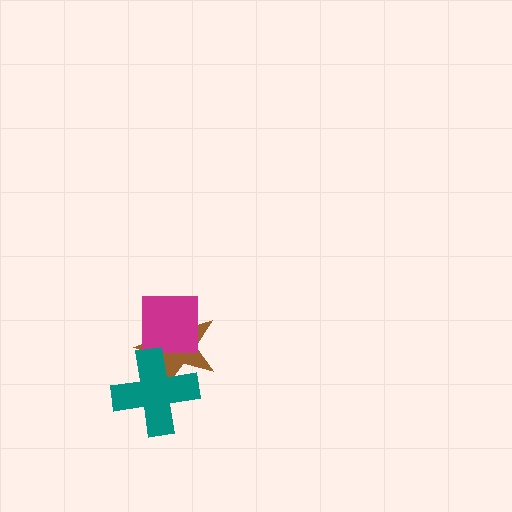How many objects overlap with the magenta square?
1 object overlaps with the magenta square.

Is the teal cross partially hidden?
No, no other shape covers it.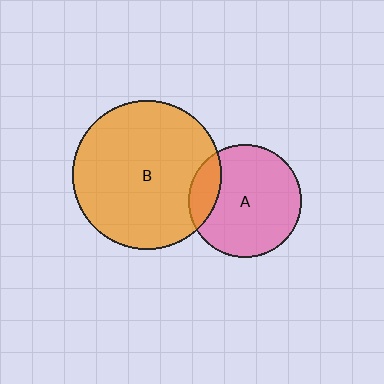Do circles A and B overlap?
Yes.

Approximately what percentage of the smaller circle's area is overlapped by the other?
Approximately 15%.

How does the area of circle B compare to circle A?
Approximately 1.8 times.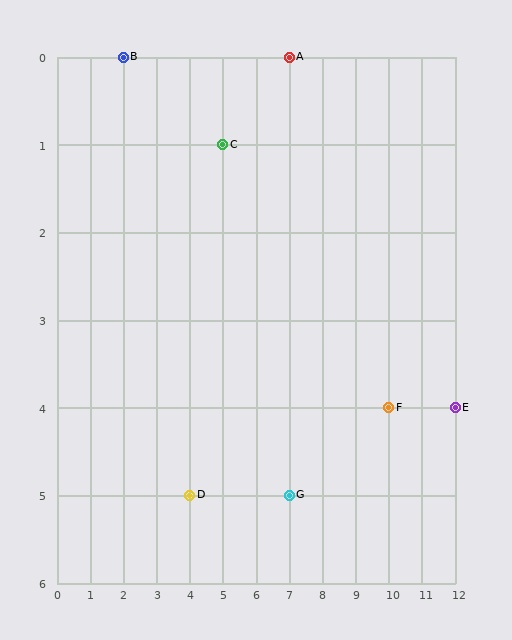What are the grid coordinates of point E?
Point E is at grid coordinates (12, 4).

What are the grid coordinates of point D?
Point D is at grid coordinates (4, 5).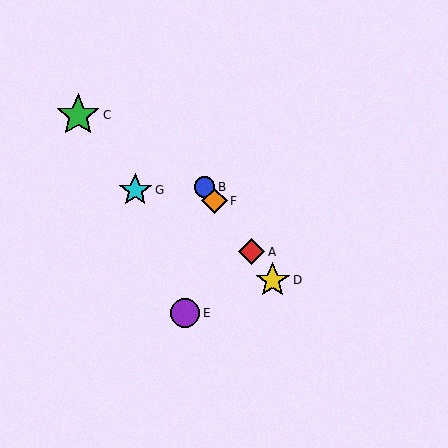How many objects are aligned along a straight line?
4 objects (A, B, D, F) are aligned along a straight line.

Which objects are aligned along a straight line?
Objects A, B, D, F are aligned along a straight line.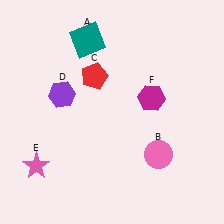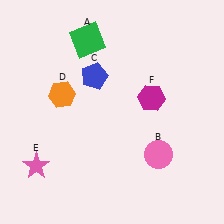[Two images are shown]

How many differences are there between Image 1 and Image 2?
There are 3 differences between the two images.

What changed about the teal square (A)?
In Image 1, A is teal. In Image 2, it changed to green.